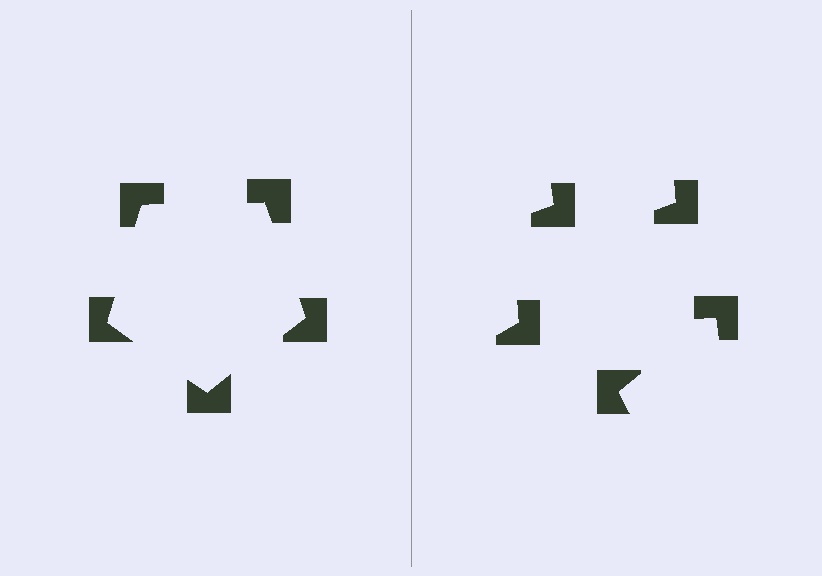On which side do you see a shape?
An illusory pentagon appears on the left side. On the right side the wedge cuts are rotated, so no coherent shape forms.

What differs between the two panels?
The notched squares are positioned identically on both sides; only the wedge orientations differ. On the left they align to a pentagon; on the right they are misaligned.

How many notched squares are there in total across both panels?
10 — 5 on each side.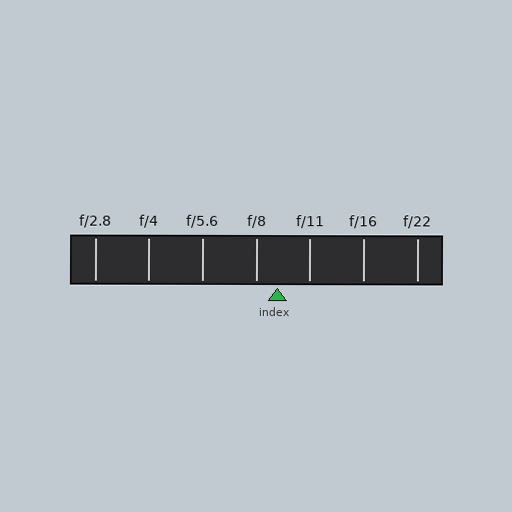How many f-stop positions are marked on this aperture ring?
There are 7 f-stop positions marked.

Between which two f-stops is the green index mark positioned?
The index mark is between f/8 and f/11.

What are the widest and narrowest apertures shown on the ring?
The widest aperture shown is f/2.8 and the narrowest is f/22.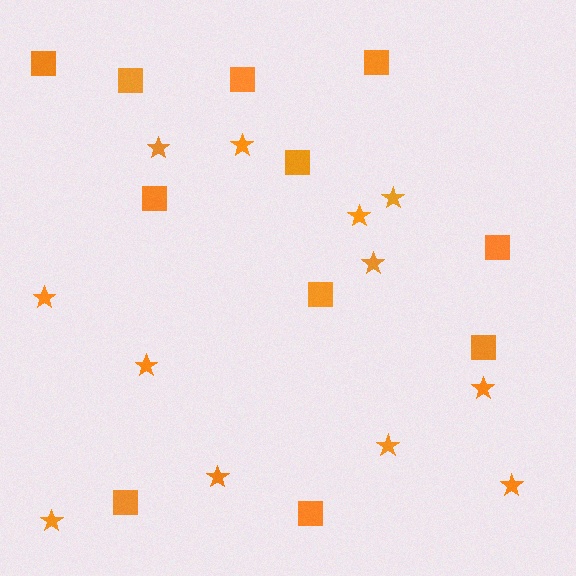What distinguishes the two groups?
There are 2 groups: one group of squares (11) and one group of stars (12).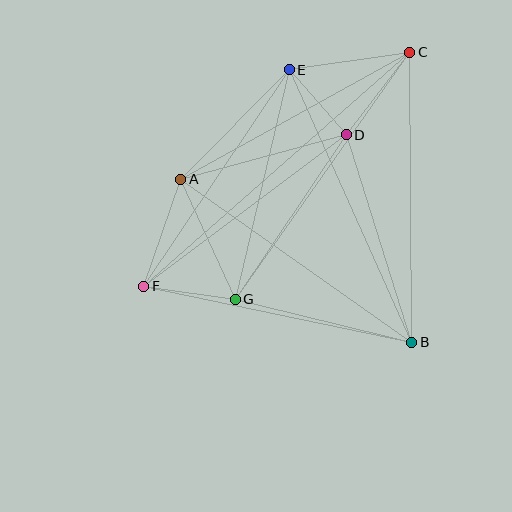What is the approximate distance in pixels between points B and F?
The distance between B and F is approximately 274 pixels.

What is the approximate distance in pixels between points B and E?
The distance between B and E is approximately 299 pixels.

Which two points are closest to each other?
Points D and E are closest to each other.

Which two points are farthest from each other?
Points C and F are farthest from each other.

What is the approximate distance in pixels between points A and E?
The distance between A and E is approximately 154 pixels.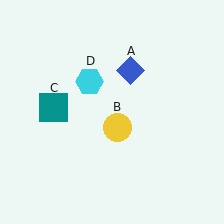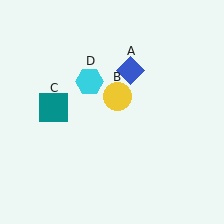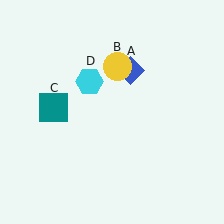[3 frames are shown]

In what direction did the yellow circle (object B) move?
The yellow circle (object B) moved up.